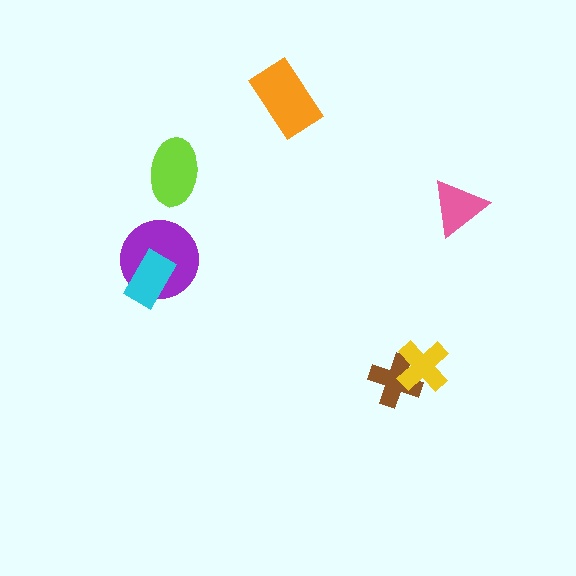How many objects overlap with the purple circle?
1 object overlaps with the purple circle.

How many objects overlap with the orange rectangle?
0 objects overlap with the orange rectangle.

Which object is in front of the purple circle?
The cyan rectangle is in front of the purple circle.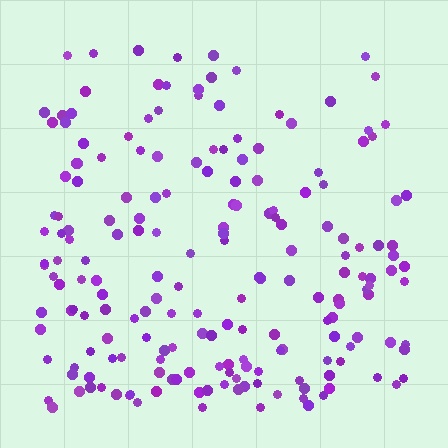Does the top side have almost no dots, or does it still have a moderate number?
Still a moderate number, just noticeably fewer than the bottom.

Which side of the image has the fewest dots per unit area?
The top.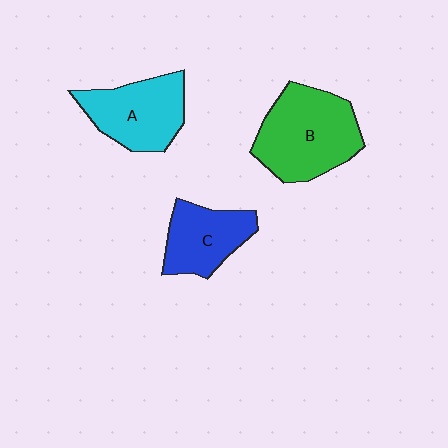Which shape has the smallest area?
Shape C (blue).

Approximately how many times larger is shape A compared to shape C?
Approximately 1.2 times.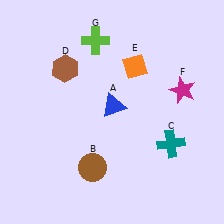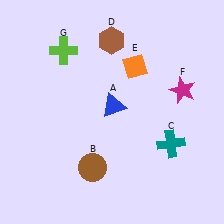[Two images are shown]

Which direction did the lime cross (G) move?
The lime cross (G) moved left.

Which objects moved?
The objects that moved are: the brown hexagon (D), the lime cross (G).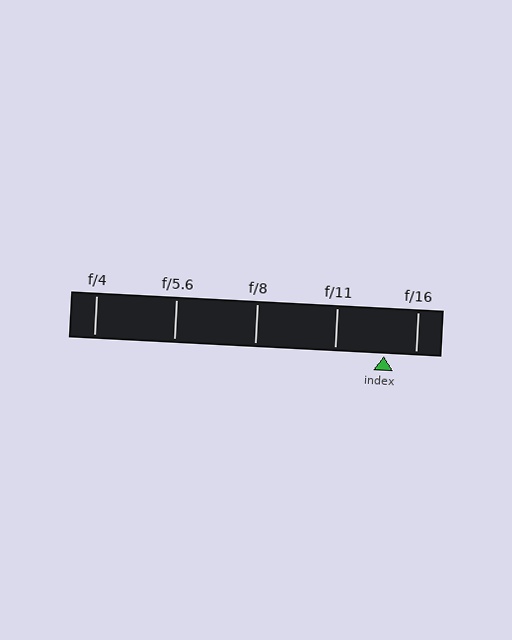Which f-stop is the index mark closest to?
The index mark is closest to f/16.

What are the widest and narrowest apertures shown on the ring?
The widest aperture shown is f/4 and the narrowest is f/16.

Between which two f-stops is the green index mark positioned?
The index mark is between f/11 and f/16.